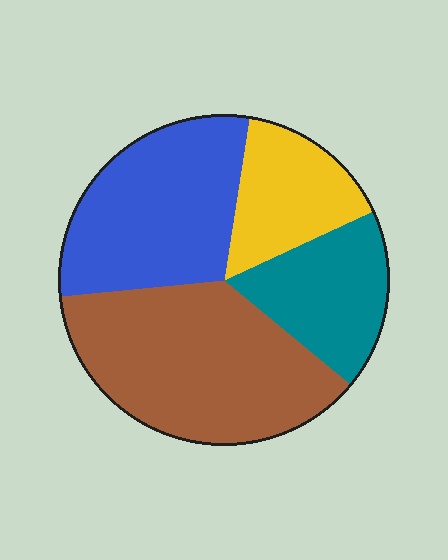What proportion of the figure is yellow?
Yellow takes up about one sixth (1/6) of the figure.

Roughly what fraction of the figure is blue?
Blue covers about 30% of the figure.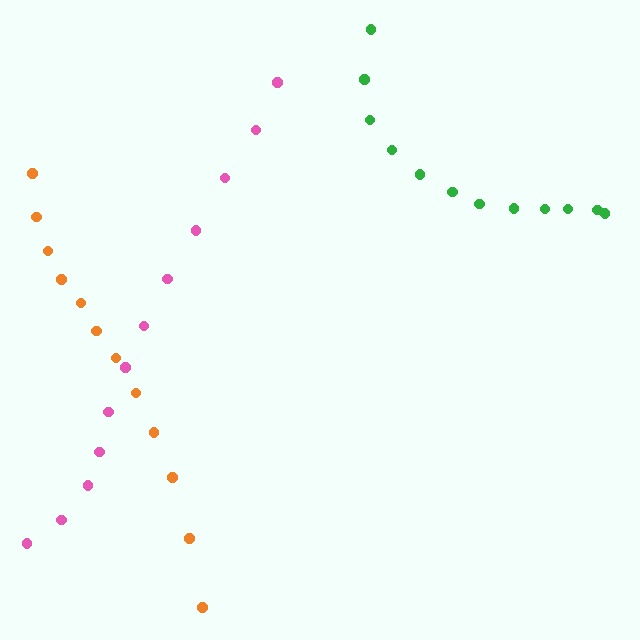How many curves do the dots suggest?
There are 3 distinct paths.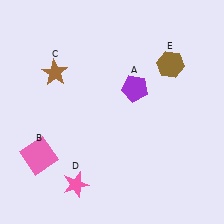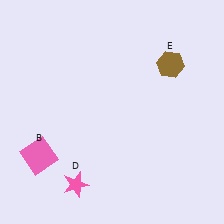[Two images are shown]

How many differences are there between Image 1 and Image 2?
There are 2 differences between the two images.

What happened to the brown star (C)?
The brown star (C) was removed in Image 2. It was in the top-left area of Image 1.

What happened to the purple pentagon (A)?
The purple pentagon (A) was removed in Image 2. It was in the top-right area of Image 1.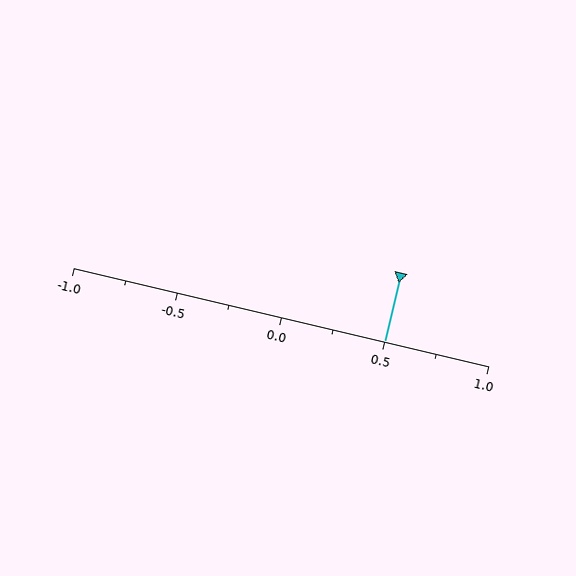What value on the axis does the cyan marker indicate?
The marker indicates approximately 0.5.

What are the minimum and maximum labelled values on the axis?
The axis runs from -1.0 to 1.0.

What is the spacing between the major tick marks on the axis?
The major ticks are spaced 0.5 apart.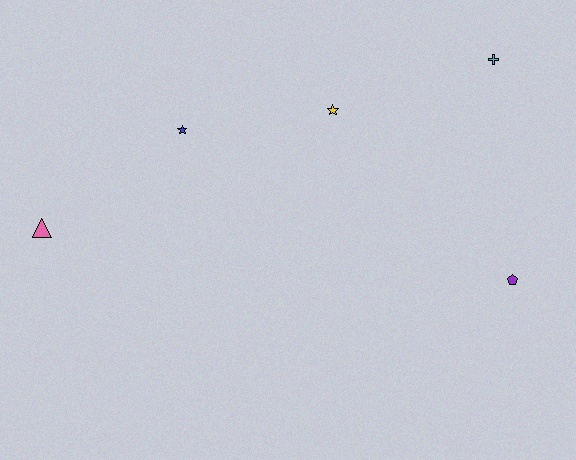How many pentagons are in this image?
There is 1 pentagon.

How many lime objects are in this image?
There are no lime objects.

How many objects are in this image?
There are 5 objects.